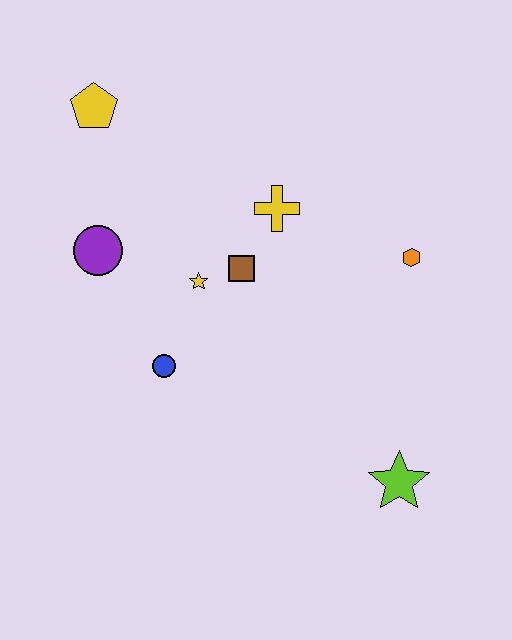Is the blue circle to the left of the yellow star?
Yes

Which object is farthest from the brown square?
The lime star is farthest from the brown square.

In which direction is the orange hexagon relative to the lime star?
The orange hexagon is above the lime star.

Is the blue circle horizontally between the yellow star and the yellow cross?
No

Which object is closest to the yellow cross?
The brown square is closest to the yellow cross.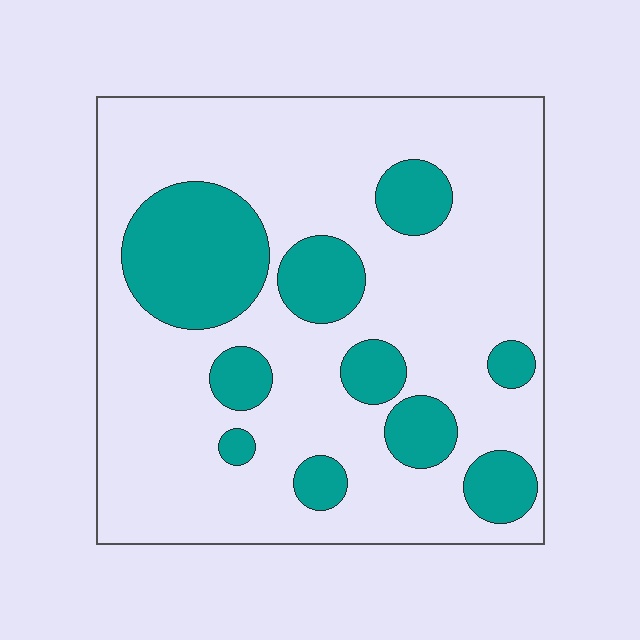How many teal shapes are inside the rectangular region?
10.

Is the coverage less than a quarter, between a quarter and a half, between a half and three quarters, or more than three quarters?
Less than a quarter.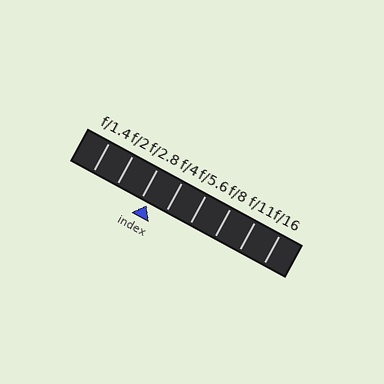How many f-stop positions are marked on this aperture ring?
There are 8 f-stop positions marked.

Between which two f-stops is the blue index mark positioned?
The index mark is between f/2.8 and f/4.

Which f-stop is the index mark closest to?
The index mark is closest to f/2.8.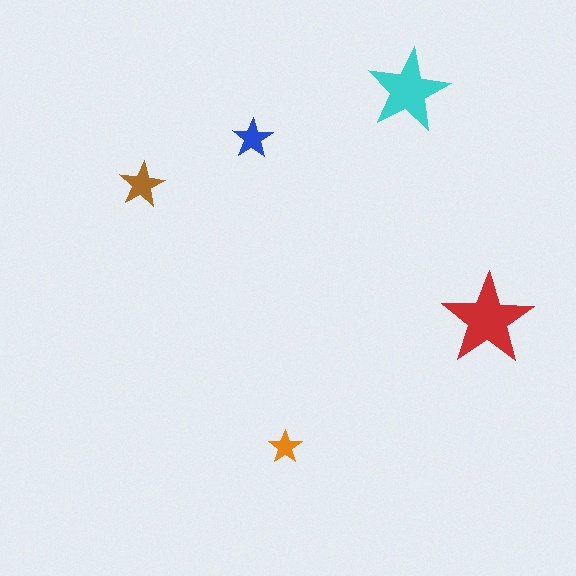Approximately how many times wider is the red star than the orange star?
About 3 times wider.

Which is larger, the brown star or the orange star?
The brown one.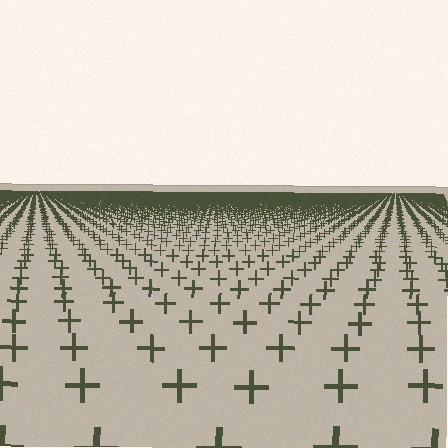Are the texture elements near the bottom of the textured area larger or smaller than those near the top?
Larger. Near the bottom, elements are closer to the viewer and appear at a bigger on-screen size.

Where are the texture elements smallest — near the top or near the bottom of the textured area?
Near the top.